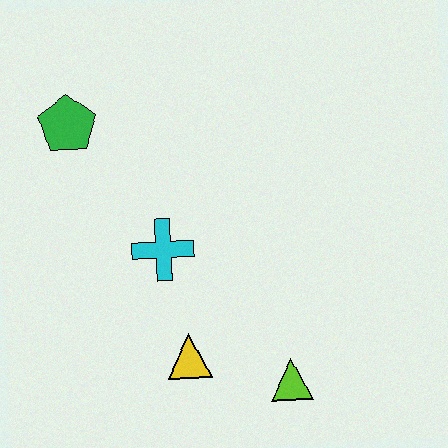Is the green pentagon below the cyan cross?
No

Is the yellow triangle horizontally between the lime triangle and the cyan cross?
Yes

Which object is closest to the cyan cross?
The yellow triangle is closest to the cyan cross.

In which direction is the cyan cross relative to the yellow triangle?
The cyan cross is above the yellow triangle.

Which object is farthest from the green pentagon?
The lime triangle is farthest from the green pentagon.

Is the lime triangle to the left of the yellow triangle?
No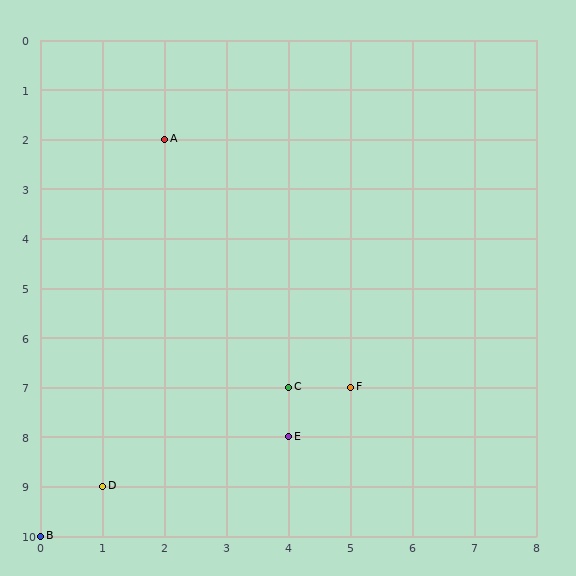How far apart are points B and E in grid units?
Points B and E are 4 columns and 2 rows apart (about 4.5 grid units diagonally).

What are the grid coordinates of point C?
Point C is at grid coordinates (4, 7).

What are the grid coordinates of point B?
Point B is at grid coordinates (0, 10).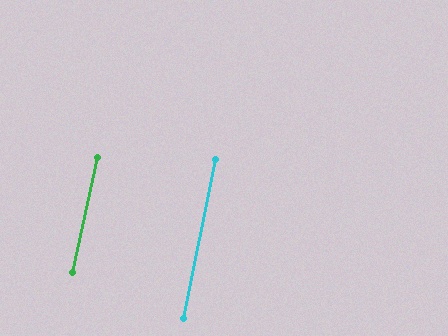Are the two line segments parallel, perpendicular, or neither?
Parallel — their directions differ by only 0.8°.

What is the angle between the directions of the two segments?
Approximately 1 degree.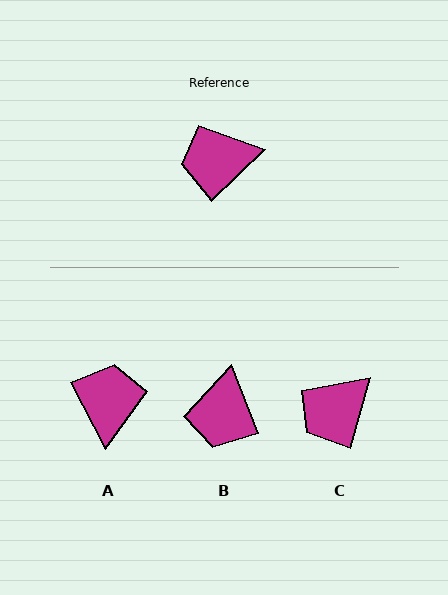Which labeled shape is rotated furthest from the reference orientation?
A, about 106 degrees away.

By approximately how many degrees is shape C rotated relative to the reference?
Approximately 30 degrees counter-clockwise.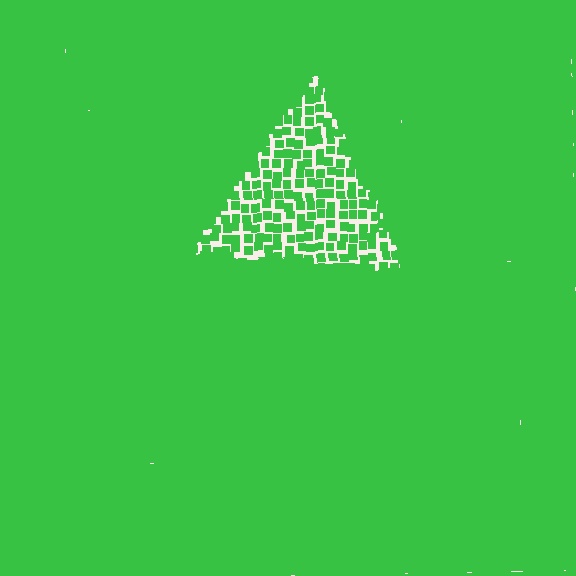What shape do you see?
I see a triangle.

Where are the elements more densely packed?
The elements are more densely packed outside the triangle boundary.